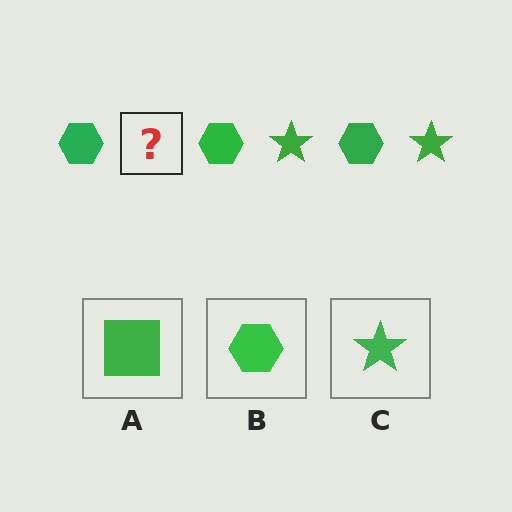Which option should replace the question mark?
Option C.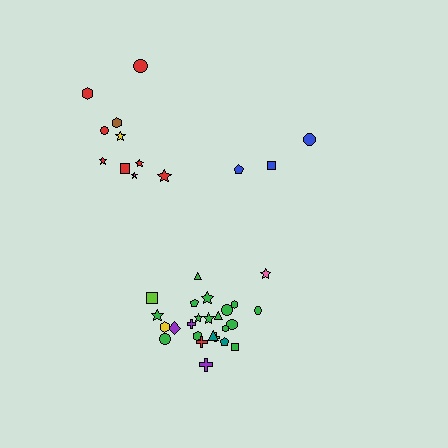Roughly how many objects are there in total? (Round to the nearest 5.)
Roughly 40 objects in total.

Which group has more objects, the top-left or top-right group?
The top-left group.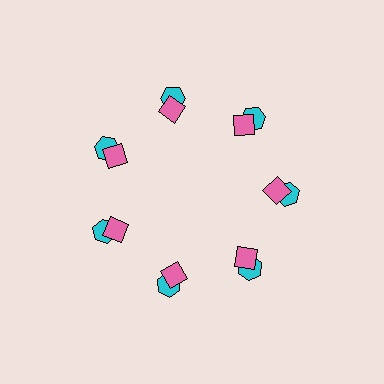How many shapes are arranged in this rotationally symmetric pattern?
There are 14 shapes, arranged in 7 groups of 2.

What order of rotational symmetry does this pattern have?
This pattern has 7-fold rotational symmetry.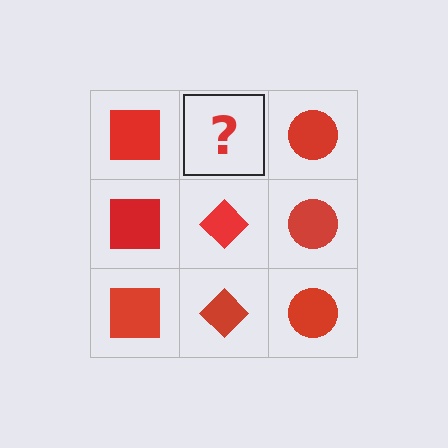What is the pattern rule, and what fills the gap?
The rule is that each column has a consistent shape. The gap should be filled with a red diamond.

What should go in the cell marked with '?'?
The missing cell should contain a red diamond.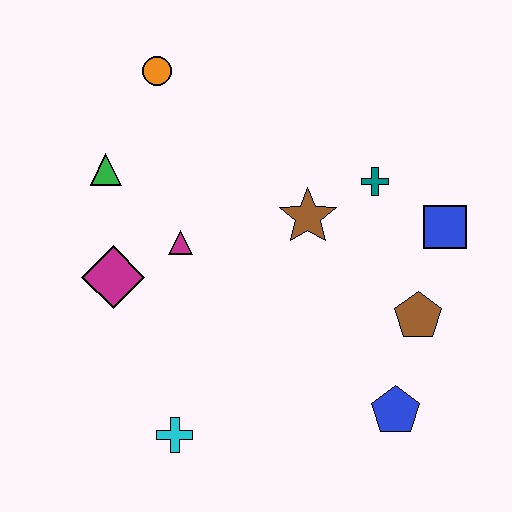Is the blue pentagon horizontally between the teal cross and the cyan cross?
No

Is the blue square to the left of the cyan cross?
No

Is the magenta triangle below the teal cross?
Yes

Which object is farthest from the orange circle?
The blue pentagon is farthest from the orange circle.